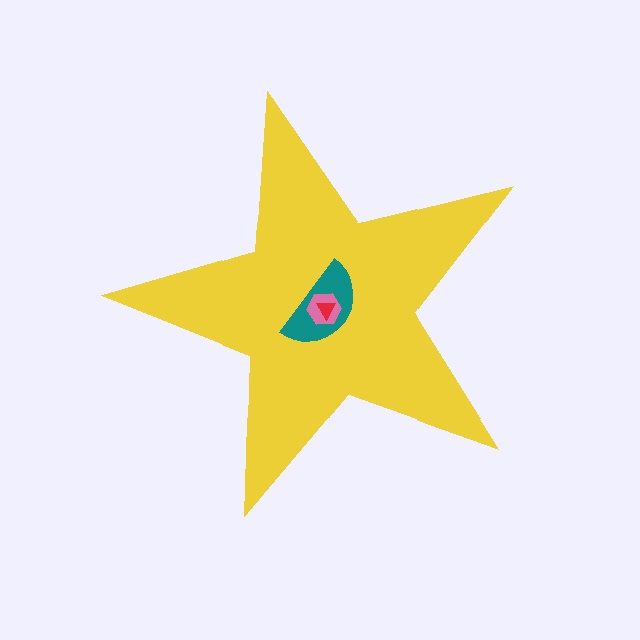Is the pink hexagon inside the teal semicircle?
Yes.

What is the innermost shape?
The red triangle.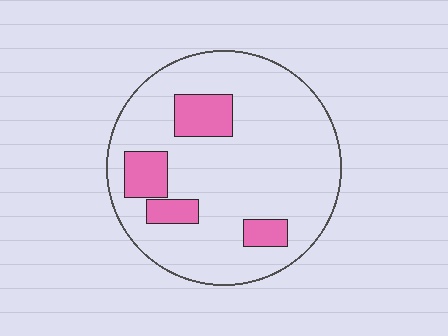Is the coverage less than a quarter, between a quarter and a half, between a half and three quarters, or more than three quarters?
Less than a quarter.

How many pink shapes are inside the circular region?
4.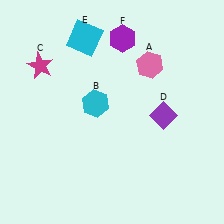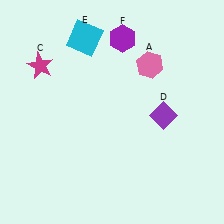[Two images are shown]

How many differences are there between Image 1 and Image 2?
There is 1 difference between the two images.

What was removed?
The cyan hexagon (B) was removed in Image 2.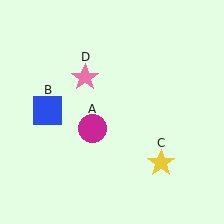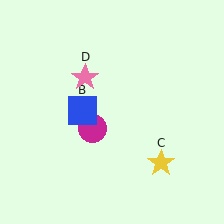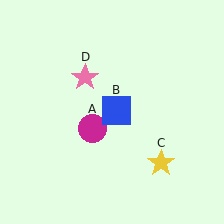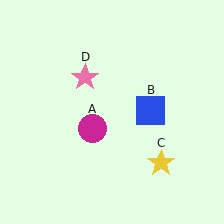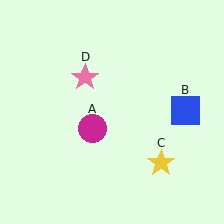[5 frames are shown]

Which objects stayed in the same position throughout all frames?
Magenta circle (object A) and yellow star (object C) and pink star (object D) remained stationary.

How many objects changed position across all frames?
1 object changed position: blue square (object B).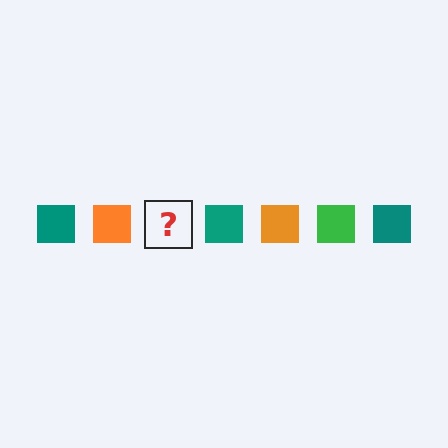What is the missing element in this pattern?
The missing element is a green square.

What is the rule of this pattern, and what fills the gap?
The rule is that the pattern cycles through teal, orange, green squares. The gap should be filled with a green square.